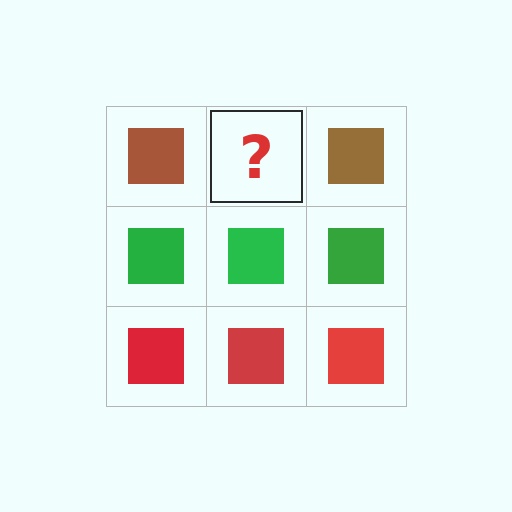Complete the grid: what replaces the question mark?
The question mark should be replaced with a brown square.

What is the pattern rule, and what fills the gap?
The rule is that each row has a consistent color. The gap should be filled with a brown square.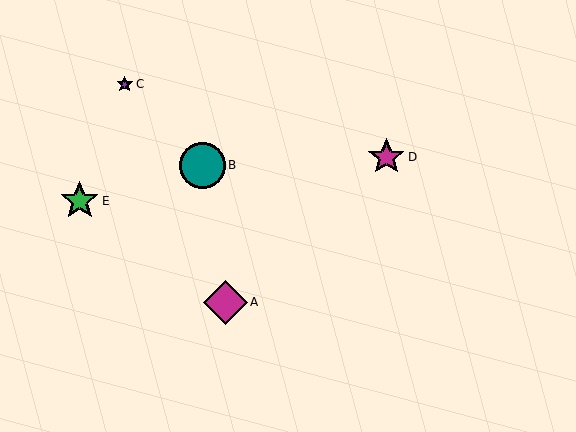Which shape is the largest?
The teal circle (labeled B) is the largest.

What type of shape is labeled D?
Shape D is a magenta star.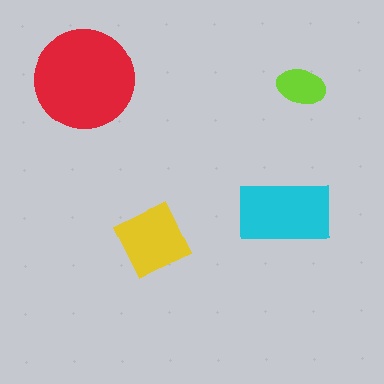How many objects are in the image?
There are 4 objects in the image.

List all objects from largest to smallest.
The red circle, the cyan rectangle, the yellow diamond, the lime ellipse.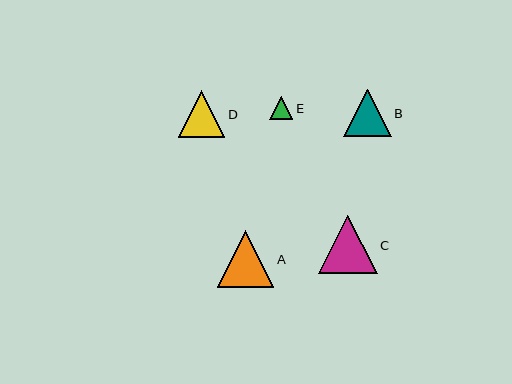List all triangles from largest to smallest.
From largest to smallest: C, A, B, D, E.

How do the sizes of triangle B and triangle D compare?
Triangle B and triangle D are approximately the same size.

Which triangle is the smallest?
Triangle E is the smallest with a size of approximately 23 pixels.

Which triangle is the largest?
Triangle C is the largest with a size of approximately 58 pixels.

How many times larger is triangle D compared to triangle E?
Triangle D is approximately 2.0 times the size of triangle E.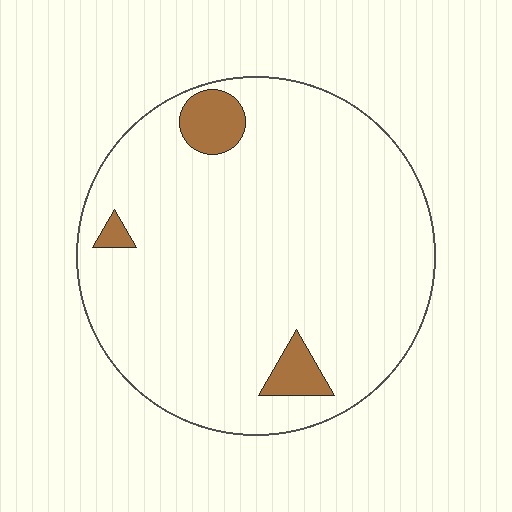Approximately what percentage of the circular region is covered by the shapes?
Approximately 5%.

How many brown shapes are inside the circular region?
3.